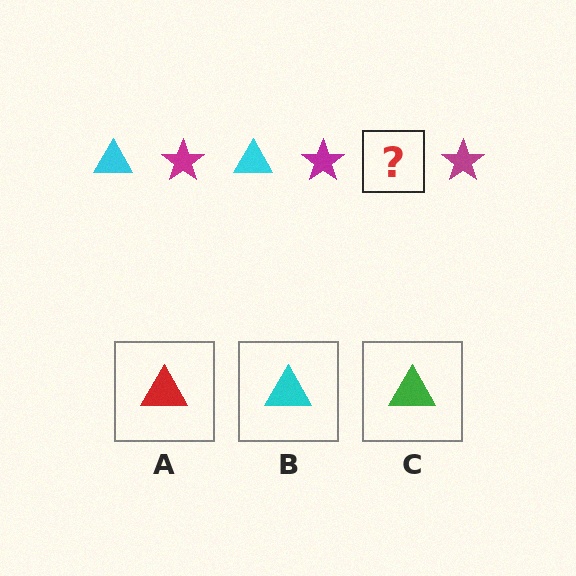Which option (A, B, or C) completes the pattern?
B.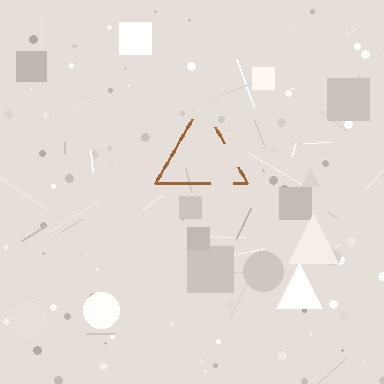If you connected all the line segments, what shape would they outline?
They would outline a triangle.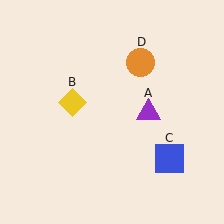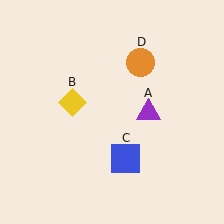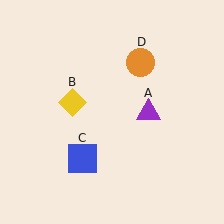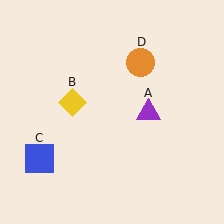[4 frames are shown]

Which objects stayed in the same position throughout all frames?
Purple triangle (object A) and yellow diamond (object B) and orange circle (object D) remained stationary.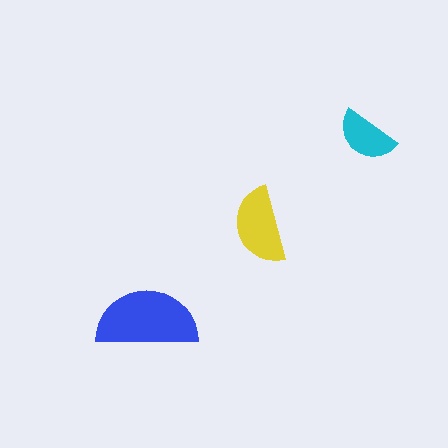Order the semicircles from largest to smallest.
the blue one, the yellow one, the cyan one.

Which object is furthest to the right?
The cyan semicircle is rightmost.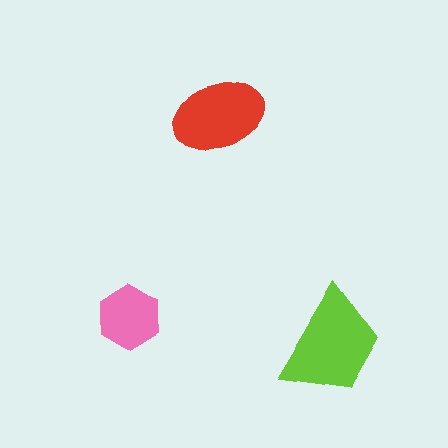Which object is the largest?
The lime trapezoid.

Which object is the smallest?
The pink hexagon.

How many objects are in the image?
There are 3 objects in the image.